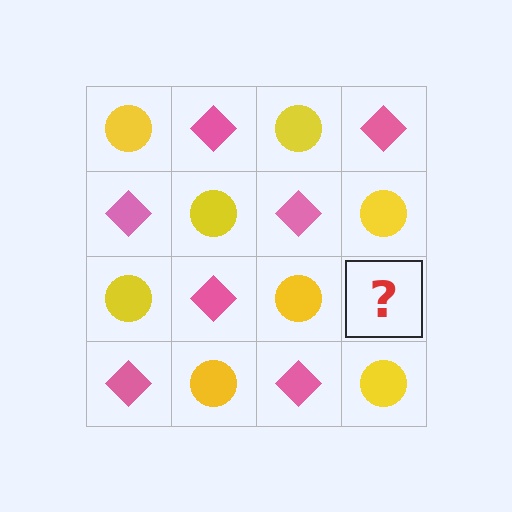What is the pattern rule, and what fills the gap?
The rule is that it alternates yellow circle and pink diamond in a checkerboard pattern. The gap should be filled with a pink diamond.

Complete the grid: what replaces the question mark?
The question mark should be replaced with a pink diamond.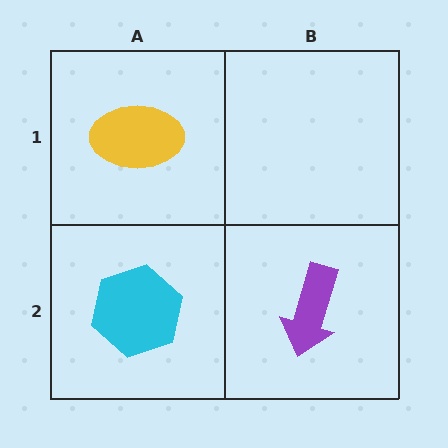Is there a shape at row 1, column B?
No, that cell is empty.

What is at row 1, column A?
A yellow ellipse.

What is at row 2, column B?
A purple arrow.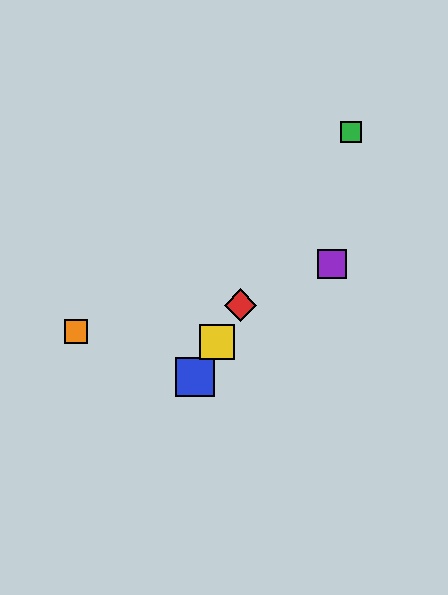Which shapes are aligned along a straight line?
The red diamond, the blue square, the green square, the yellow square are aligned along a straight line.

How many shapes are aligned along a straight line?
4 shapes (the red diamond, the blue square, the green square, the yellow square) are aligned along a straight line.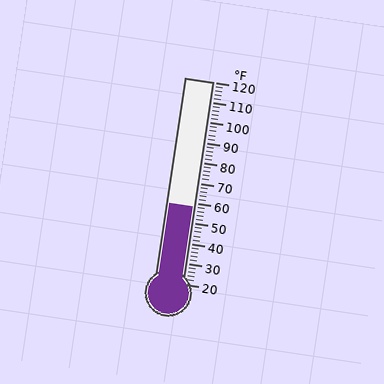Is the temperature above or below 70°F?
The temperature is below 70°F.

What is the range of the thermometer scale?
The thermometer scale ranges from 20°F to 120°F.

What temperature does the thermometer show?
The thermometer shows approximately 58°F.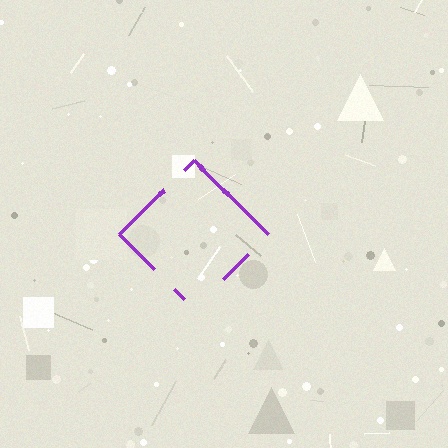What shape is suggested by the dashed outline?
The dashed outline suggests a diamond.